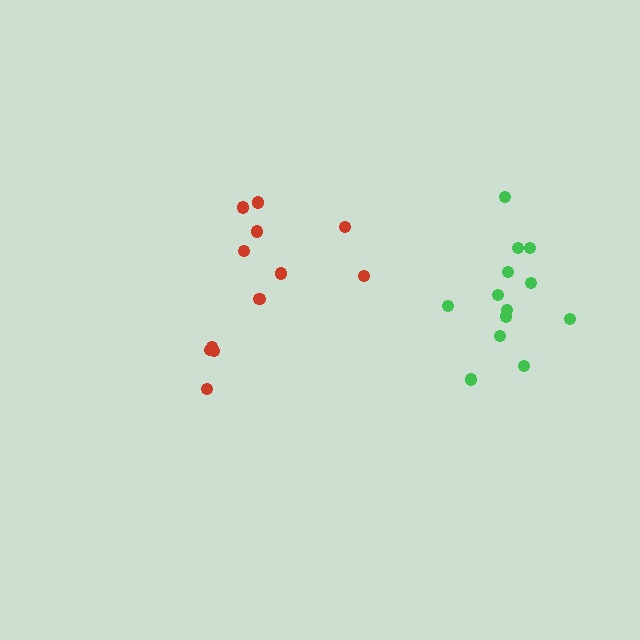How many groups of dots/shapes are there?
There are 2 groups.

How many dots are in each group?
Group 1: 12 dots, Group 2: 13 dots (25 total).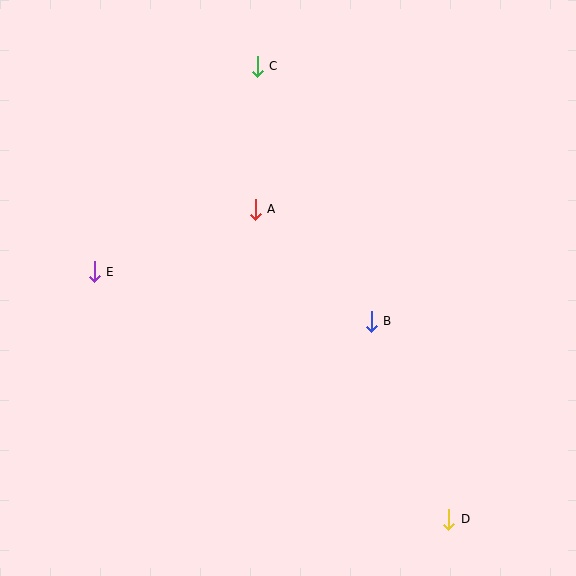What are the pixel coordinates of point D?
Point D is at (449, 519).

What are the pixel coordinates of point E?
Point E is at (94, 272).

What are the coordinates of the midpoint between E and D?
The midpoint between E and D is at (272, 395).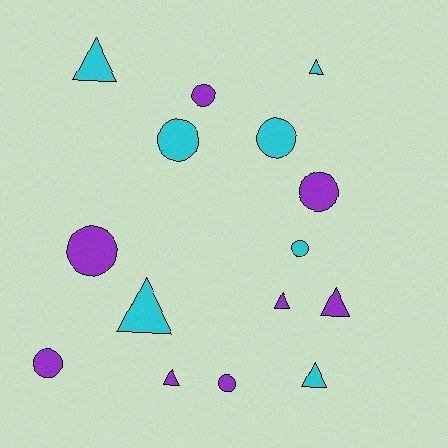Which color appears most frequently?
Purple, with 8 objects.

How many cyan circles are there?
There are 3 cyan circles.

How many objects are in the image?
There are 15 objects.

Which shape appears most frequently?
Circle, with 8 objects.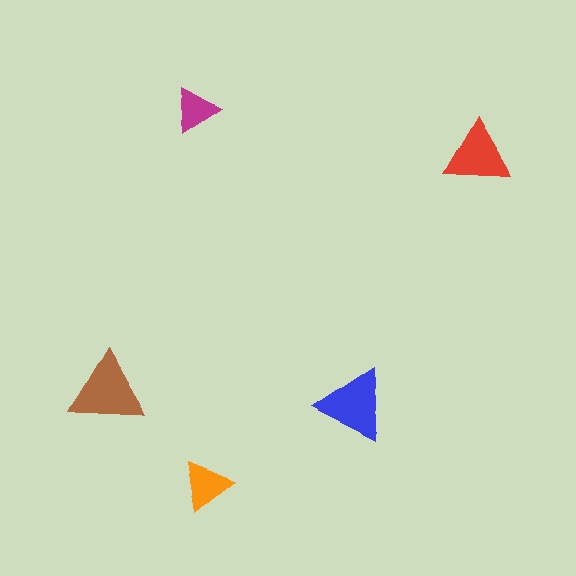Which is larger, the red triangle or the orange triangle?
The red one.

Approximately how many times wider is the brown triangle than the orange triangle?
About 1.5 times wider.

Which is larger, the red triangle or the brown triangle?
The brown one.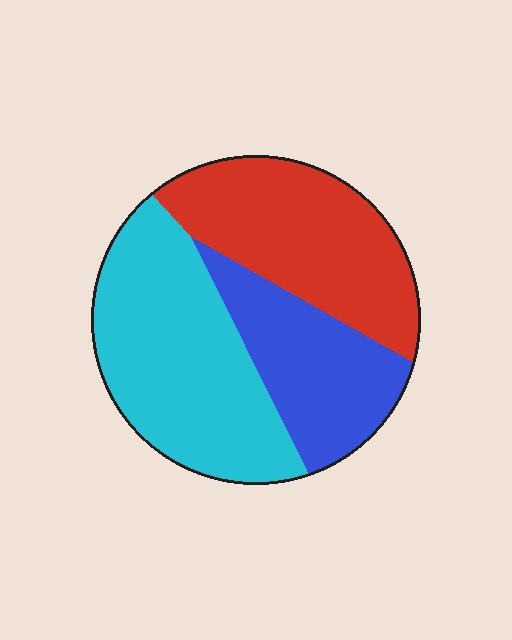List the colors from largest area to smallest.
From largest to smallest: cyan, red, blue.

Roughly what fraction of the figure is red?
Red takes up between a quarter and a half of the figure.